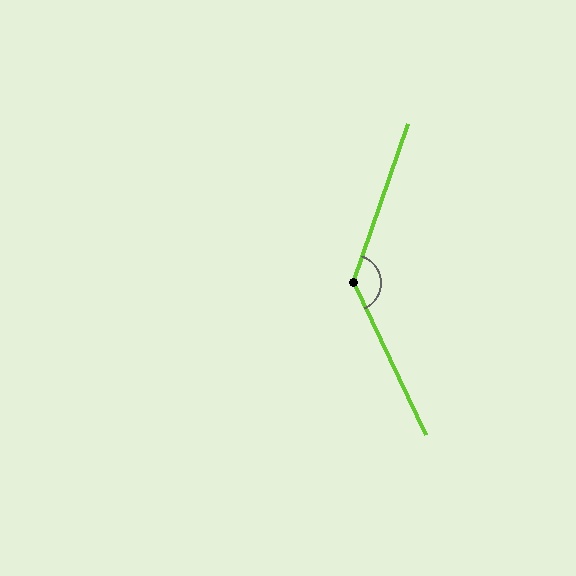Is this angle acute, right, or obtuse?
It is obtuse.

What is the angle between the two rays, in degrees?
Approximately 135 degrees.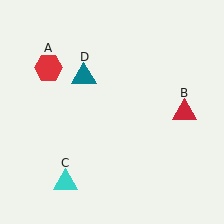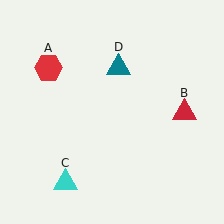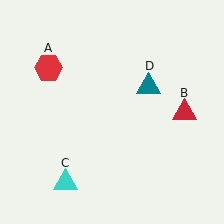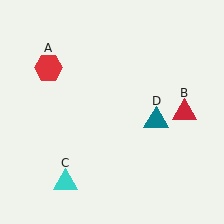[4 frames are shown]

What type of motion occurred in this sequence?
The teal triangle (object D) rotated clockwise around the center of the scene.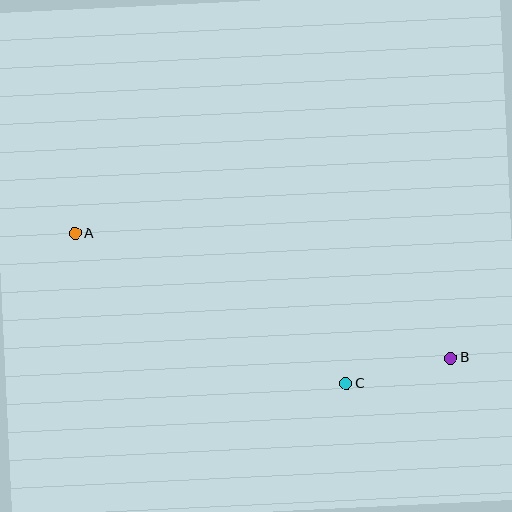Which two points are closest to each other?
Points B and C are closest to each other.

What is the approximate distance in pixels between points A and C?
The distance between A and C is approximately 310 pixels.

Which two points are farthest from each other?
Points A and B are farthest from each other.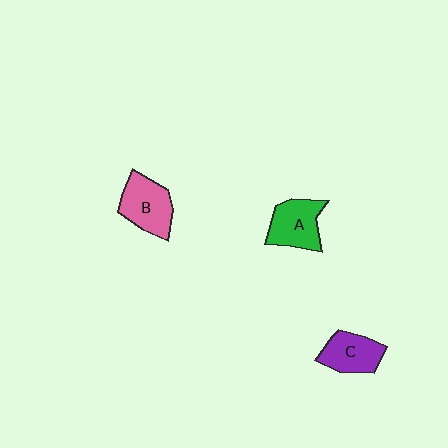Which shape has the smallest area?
Shape C (purple).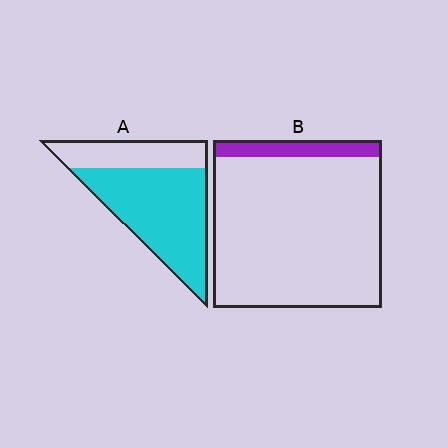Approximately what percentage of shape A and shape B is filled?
A is approximately 70% and B is approximately 10%.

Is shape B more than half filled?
No.